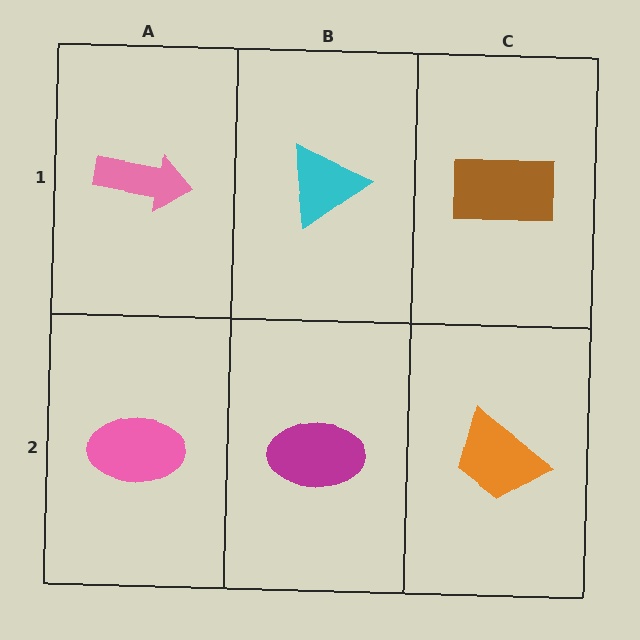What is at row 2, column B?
A magenta ellipse.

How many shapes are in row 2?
3 shapes.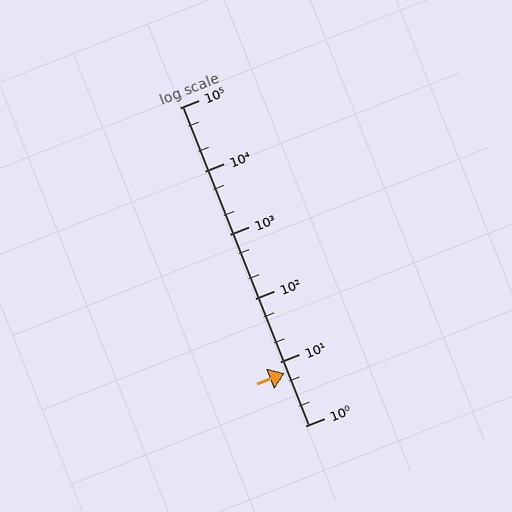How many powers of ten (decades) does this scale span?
The scale spans 5 decades, from 1 to 100000.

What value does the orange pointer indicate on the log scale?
The pointer indicates approximately 6.6.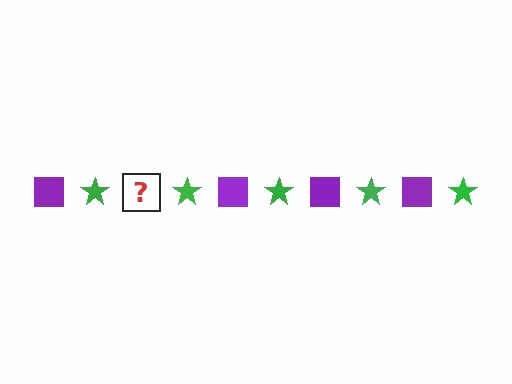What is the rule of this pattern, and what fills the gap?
The rule is that the pattern alternates between purple square and green star. The gap should be filled with a purple square.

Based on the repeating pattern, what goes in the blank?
The blank should be a purple square.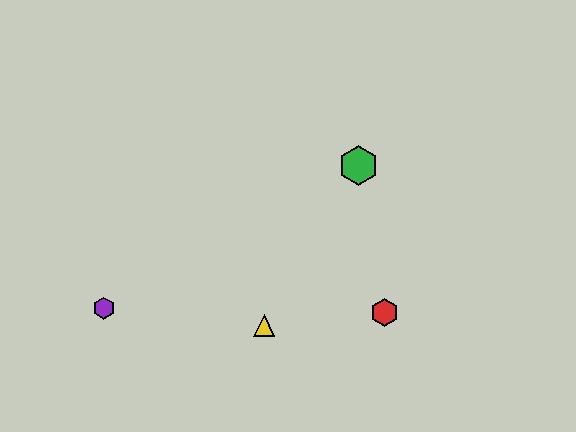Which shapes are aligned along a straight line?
The blue triangle, the green hexagon, the yellow triangle are aligned along a straight line.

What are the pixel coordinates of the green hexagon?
The green hexagon is at (359, 165).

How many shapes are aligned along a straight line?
3 shapes (the blue triangle, the green hexagon, the yellow triangle) are aligned along a straight line.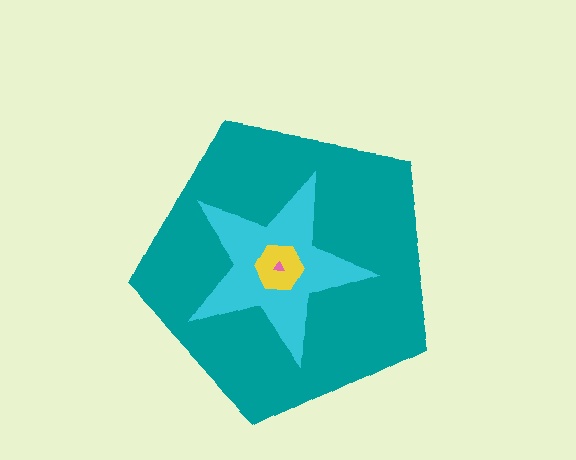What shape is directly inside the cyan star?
The yellow hexagon.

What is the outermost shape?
The teal pentagon.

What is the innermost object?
The pink triangle.